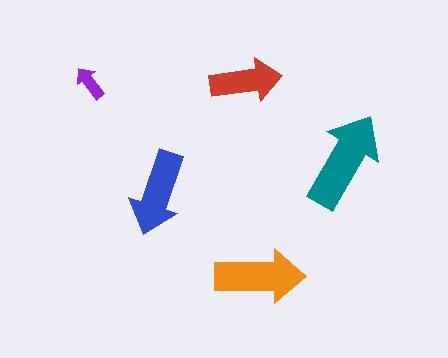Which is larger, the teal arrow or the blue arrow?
The teal one.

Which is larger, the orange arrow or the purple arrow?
The orange one.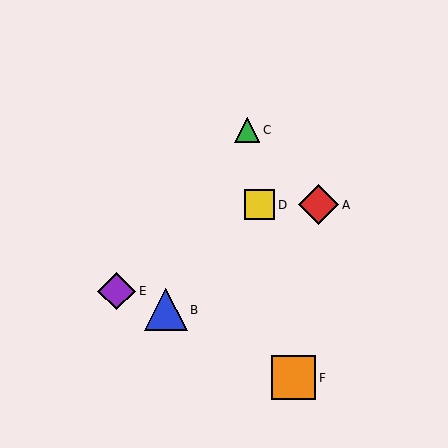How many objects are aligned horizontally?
2 objects (A, D) are aligned horizontally.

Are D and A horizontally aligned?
Yes, both are at y≈205.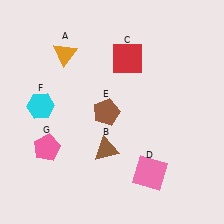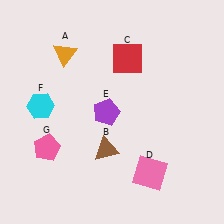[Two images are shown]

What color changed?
The pentagon (E) changed from brown in Image 1 to purple in Image 2.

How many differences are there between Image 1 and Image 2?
There is 1 difference between the two images.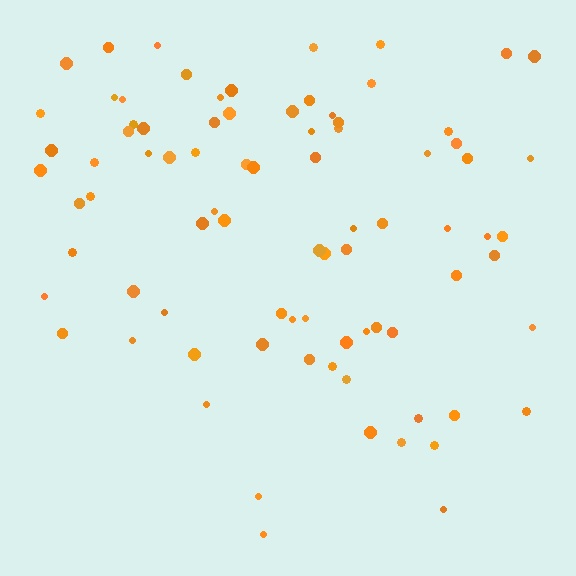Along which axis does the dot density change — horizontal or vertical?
Vertical.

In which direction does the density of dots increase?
From bottom to top, with the top side densest.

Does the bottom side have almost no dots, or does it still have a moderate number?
Still a moderate number, just noticeably fewer than the top.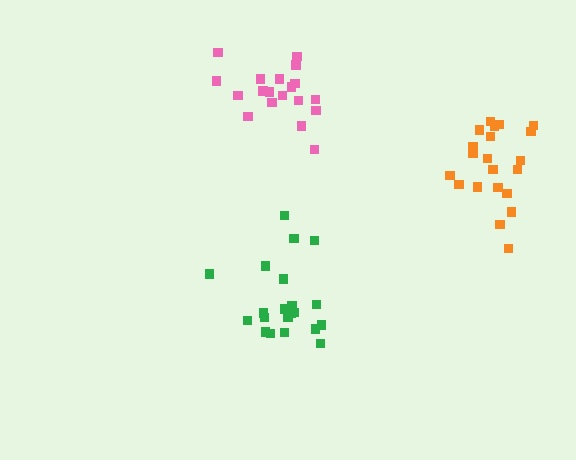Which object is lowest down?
The green cluster is bottommost.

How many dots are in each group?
Group 1: 19 dots, Group 2: 21 dots, Group 3: 21 dots (61 total).